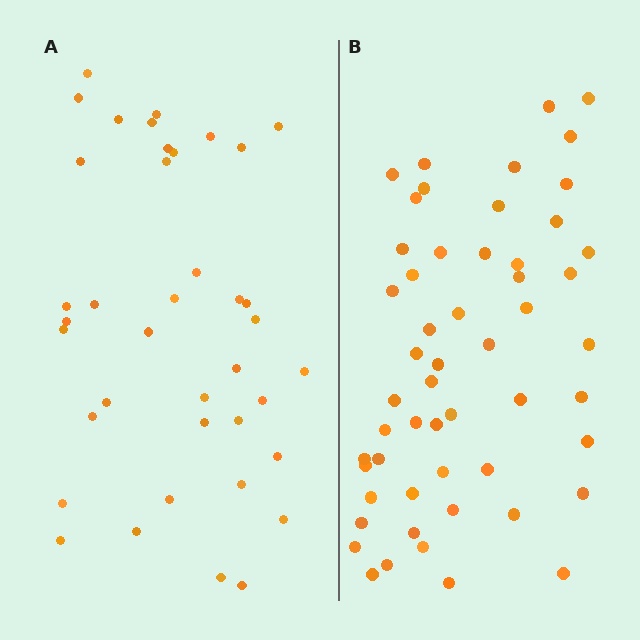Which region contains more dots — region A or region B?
Region B (the right region) has more dots.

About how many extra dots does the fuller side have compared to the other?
Region B has approximately 15 more dots than region A.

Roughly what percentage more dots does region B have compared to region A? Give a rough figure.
About 40% more.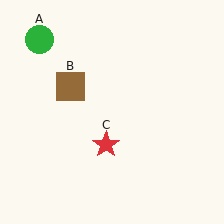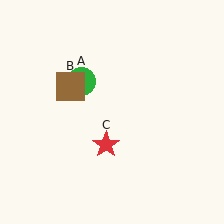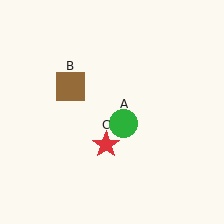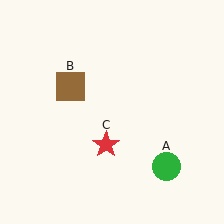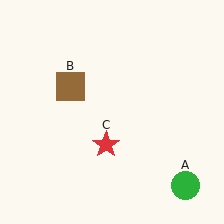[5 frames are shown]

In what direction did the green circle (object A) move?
The green circle (object A) moved down and to the right.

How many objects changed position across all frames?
1 object changed position: green circle (object A).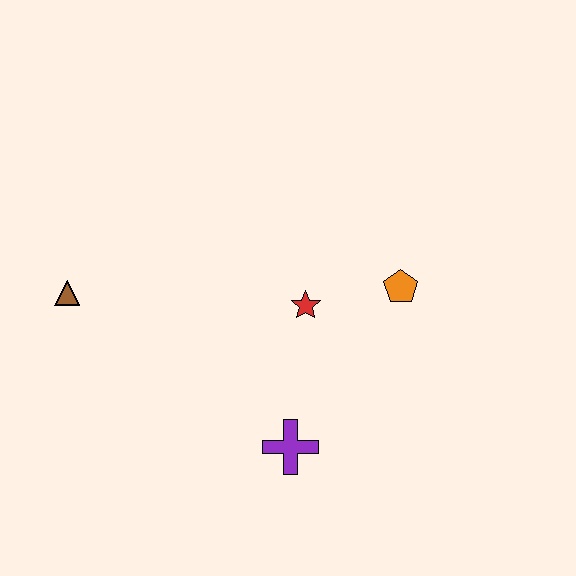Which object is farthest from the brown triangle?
The orange pentagon is farthest from the brown triangle.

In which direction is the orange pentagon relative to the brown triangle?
The orange pentagon is to the right of the brown triangle.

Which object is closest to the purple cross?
The red star is closest to the purple cross.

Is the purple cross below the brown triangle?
Yes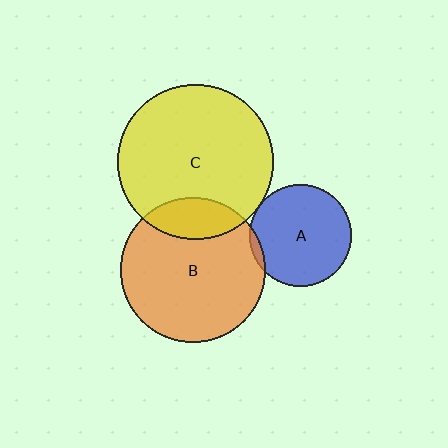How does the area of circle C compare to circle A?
Approximately 2.3 times.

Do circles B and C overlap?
Yes.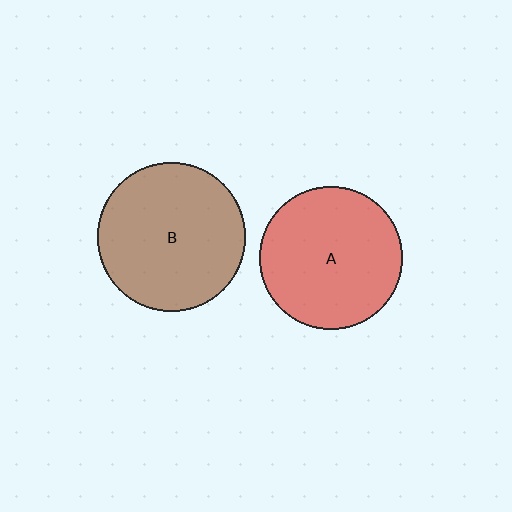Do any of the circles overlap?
No, none of the circles overlap.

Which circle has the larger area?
Circle B (brown).